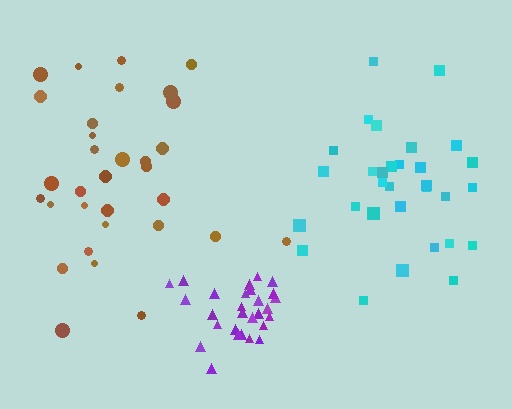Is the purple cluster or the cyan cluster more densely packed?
Purple.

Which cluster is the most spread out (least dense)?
Brown.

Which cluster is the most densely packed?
Purple.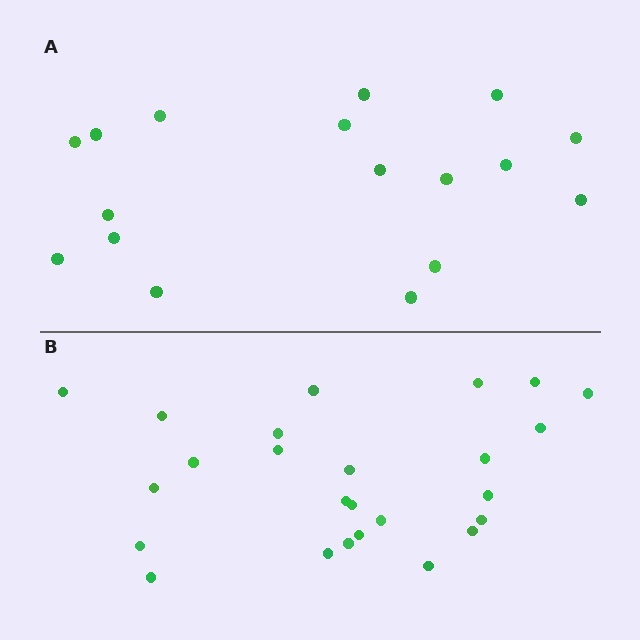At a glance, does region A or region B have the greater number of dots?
Region B (the bottom region) has more dots.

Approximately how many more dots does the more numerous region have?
Region B has roughly 8 or so more dots than region A.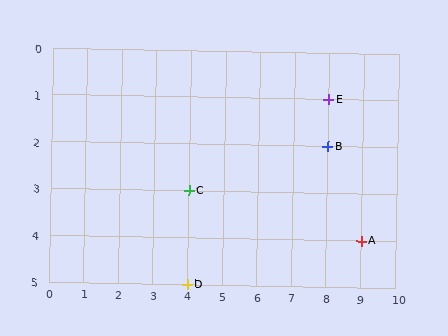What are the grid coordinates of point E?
Point E is at grid coordinates (8, 1).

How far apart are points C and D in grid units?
Points C and D are 2 rows apart.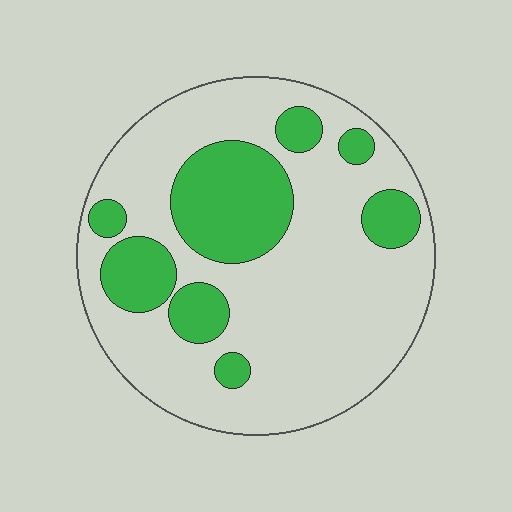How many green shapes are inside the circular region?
8.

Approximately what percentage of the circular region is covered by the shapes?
Approximately 25%.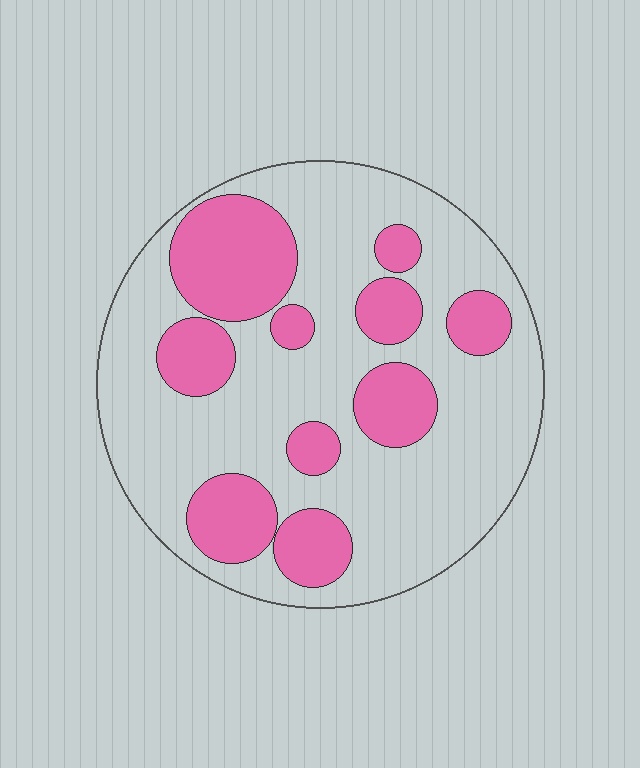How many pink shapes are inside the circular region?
10.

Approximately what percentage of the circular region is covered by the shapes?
Approximately 30%.